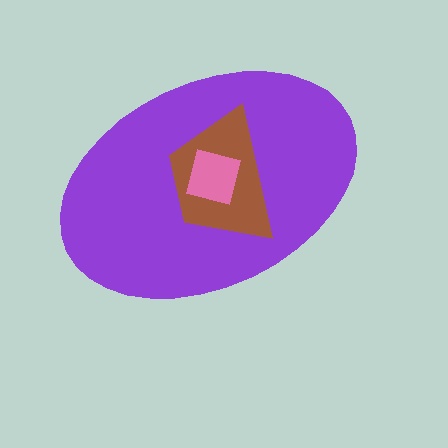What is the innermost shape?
The pink square.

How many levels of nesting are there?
3.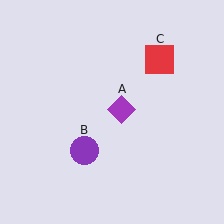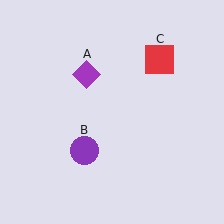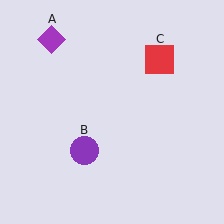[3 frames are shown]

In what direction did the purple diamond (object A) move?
The purple diamond (object A) moved up and to the left.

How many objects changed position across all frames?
1 object changed position: purple diamond (object A).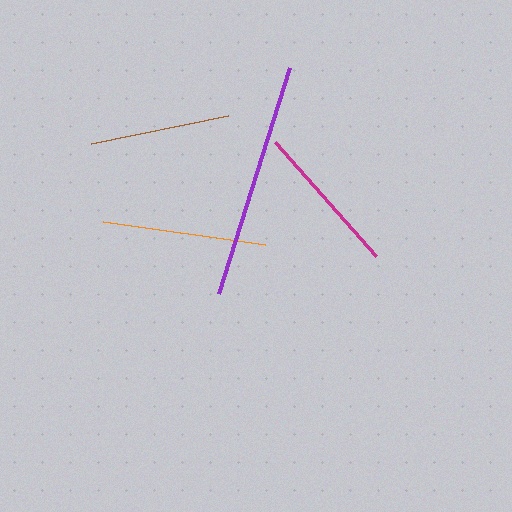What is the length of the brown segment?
The brown segment is approximately 140 pixels long.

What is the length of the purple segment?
The purple segment is approximately 237 pixels long.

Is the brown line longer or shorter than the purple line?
The purple line is longer than the brown line.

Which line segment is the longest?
The purple line is the longest at approximately 237 pixels.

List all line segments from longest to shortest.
From longest to shortest: purple, orange, magenta, brown.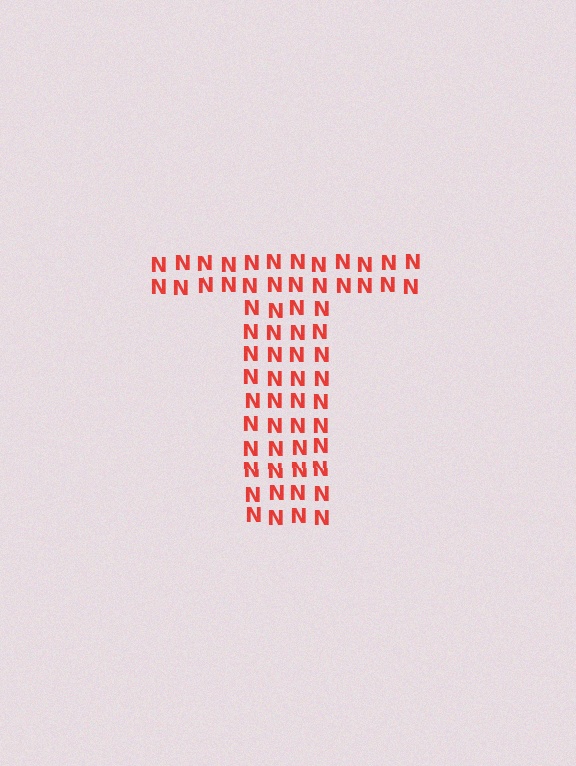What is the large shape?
The large shape is the letter T.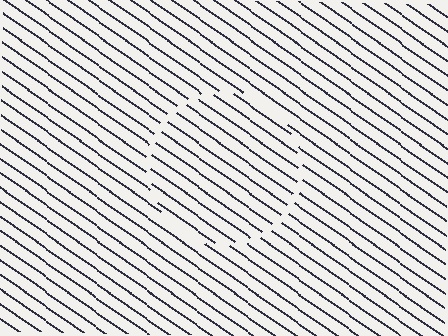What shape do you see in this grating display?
An illusory circle. The interior of the shape contains the same grating, shifted by half a period — the contour is defined by the phase discontinuity where line-ends from the inner and outer gratings abut.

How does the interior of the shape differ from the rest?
The interior of the shape contains the same grating, shifted by half a period — the contour is defined by the phase discontinuity where line-ends from the inner and outer gratings abut.